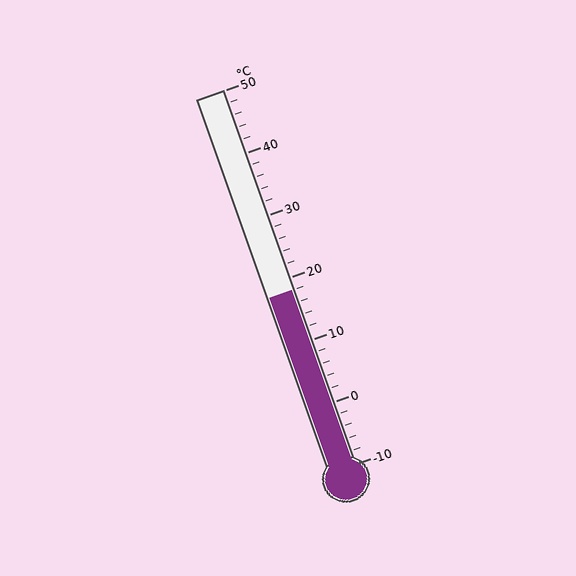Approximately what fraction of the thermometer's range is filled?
The thermometer is filled to approximately 45% of its range.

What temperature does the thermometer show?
The thermometer shows approximately 18°C.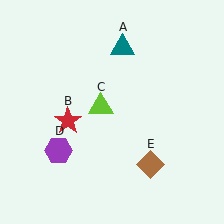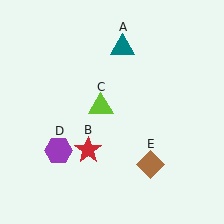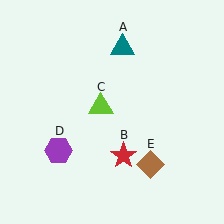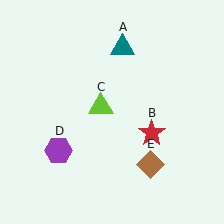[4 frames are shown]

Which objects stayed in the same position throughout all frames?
Teal triangle (object A) and lime triangle (object C) and purple hexagon (object D) and brown diamond (object E) remained stationary.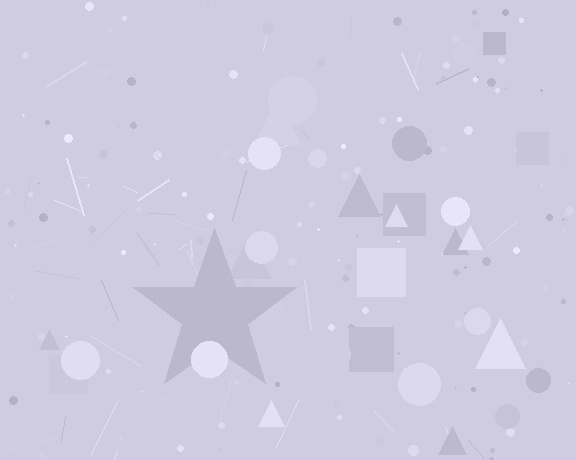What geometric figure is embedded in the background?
A star is embedded in the background.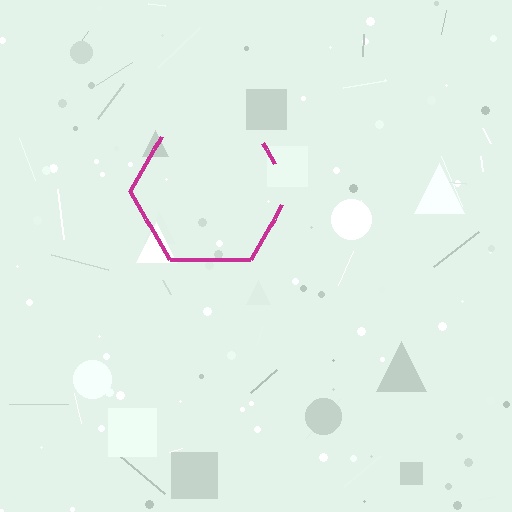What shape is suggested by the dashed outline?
The dashed outline suggests a hexagon.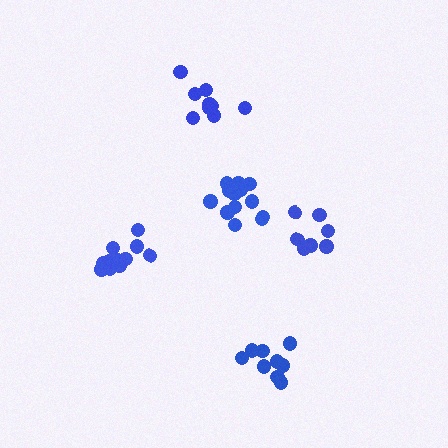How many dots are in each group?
Group 1: 11 dots, Group 2: 10 dots, Group 3: 13 dots, Group 4: 7 dots, Group 5: 9 dots (50 total).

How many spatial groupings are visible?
There are 5 spatial groupings.